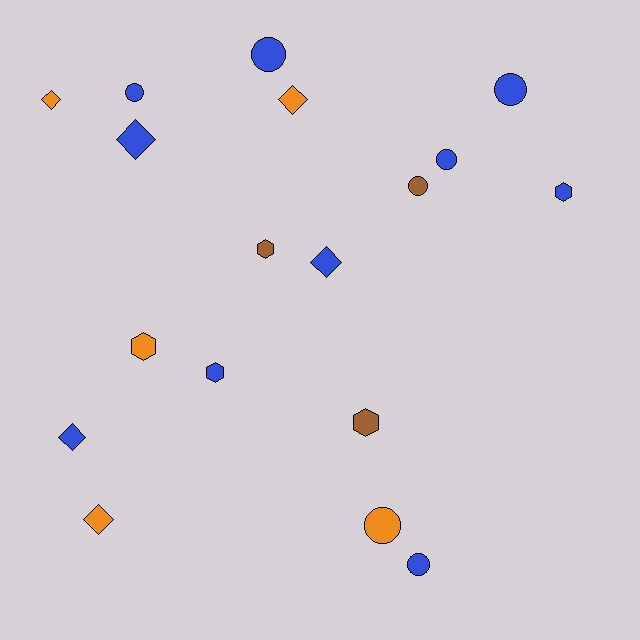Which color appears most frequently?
Blue, with 10 objects.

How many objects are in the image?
There are 18 objects.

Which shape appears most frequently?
Circle, with 7 objects.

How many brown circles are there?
There is 1 brown circle.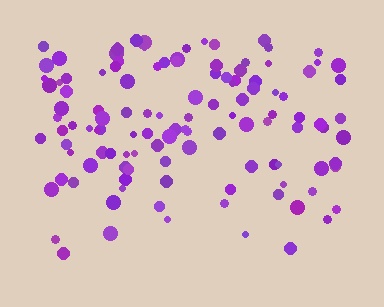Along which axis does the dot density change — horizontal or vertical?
Vertical.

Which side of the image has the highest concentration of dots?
The top.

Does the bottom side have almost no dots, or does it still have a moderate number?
Still a moderate number, just noticeably fewer than the top.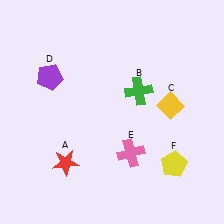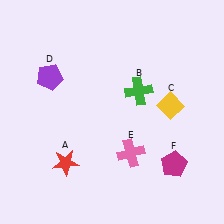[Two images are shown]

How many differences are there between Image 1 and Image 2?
There is 1 difference between the two images.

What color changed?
The pentagon (F) changed from yellow in Image 1 to magenta in Image 2.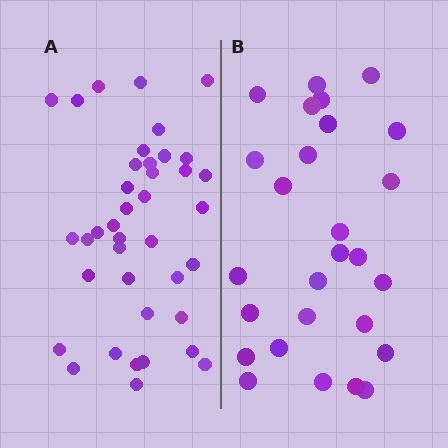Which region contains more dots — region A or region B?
Region A (the left region) has more dots.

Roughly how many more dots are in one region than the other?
Region A has roughly 12 or so more dots than region B.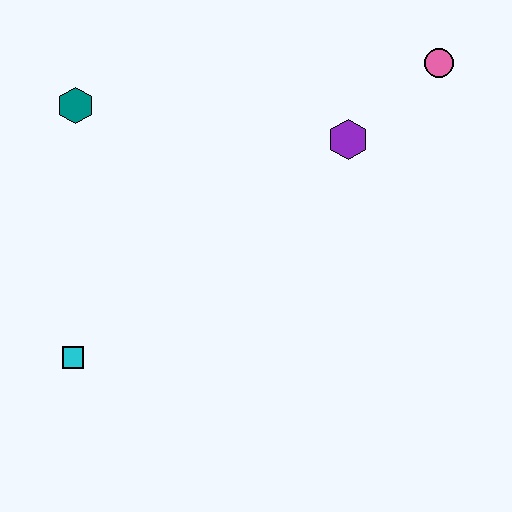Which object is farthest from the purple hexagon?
The cyan square is farthest from the purple hexagon.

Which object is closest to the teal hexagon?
The cyan square is closest to the teal hexagon.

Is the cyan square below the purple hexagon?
Yes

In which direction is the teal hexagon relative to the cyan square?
The teal hexagon is above the cyan square.